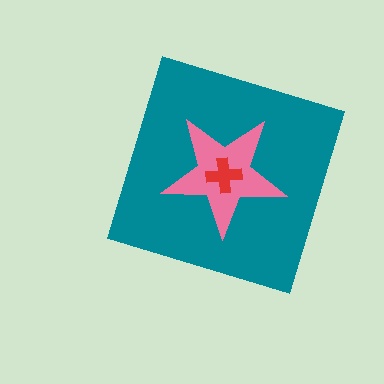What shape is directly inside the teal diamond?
The pink star.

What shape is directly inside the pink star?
The red cross.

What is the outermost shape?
The teal diamond.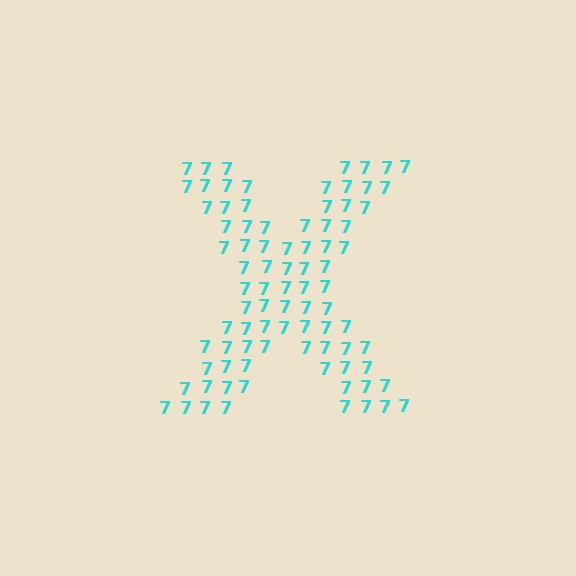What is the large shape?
The large shape is the letter X.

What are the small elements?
The small elements are digit 7's.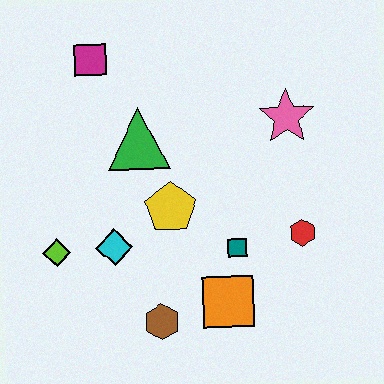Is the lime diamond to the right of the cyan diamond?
No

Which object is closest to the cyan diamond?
The lime diamond is closest to the cyan diamond.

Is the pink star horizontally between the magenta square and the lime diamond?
No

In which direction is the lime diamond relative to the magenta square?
The lime diamond is below the magenta square.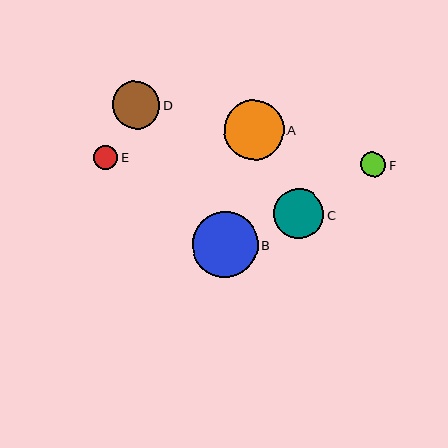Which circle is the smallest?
Circle E is the smallest with a size of approximately 24 pixels.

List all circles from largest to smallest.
From largest to smallest: B, A, C, D, F, E.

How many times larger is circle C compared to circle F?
Circle C is approximately 2.0 times the size of circle F.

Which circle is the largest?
Circle B is the largest with a size of approximately 66 pixels.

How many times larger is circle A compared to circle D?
Circle A is approximately 1.3 times the size of circle D.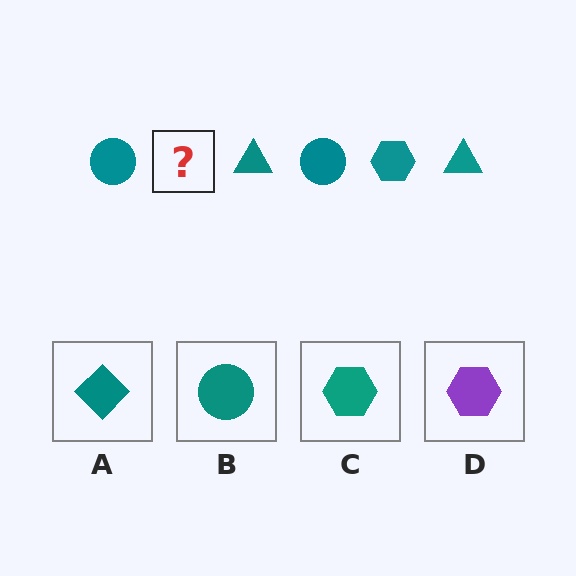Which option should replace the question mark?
Option C.